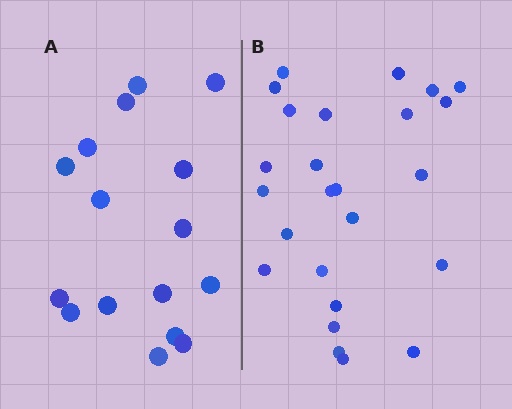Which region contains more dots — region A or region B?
Region B (the right region) has more dots.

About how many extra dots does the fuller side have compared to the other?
Region B has roughly 8 or so more dots than region A.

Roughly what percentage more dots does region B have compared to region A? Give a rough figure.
About 55% more.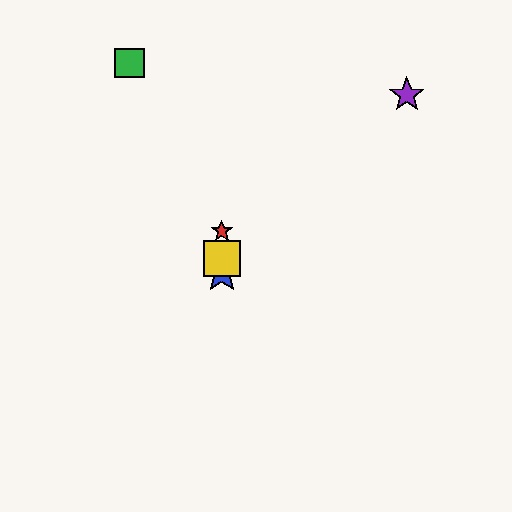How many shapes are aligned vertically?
3 shapes (the red star, the blue star, the yellow square) are aligned vertically.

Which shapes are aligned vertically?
The red star, the blue star, the yellow square are aligned vertically.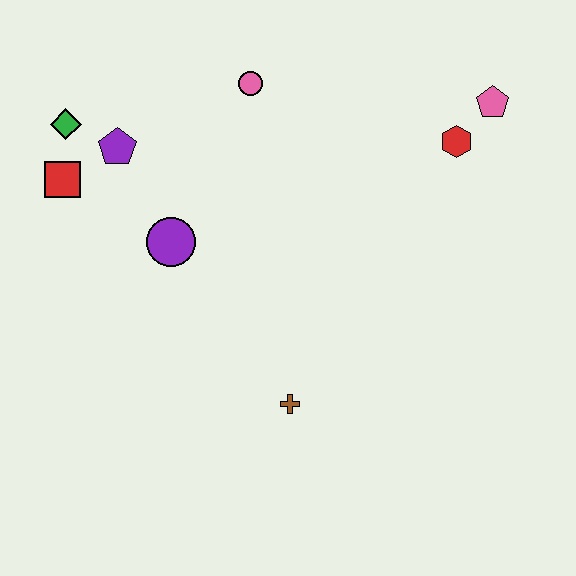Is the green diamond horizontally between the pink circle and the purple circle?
No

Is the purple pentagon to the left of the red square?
No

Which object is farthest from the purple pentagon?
The pink pentagon is farthest from the purple pentagon.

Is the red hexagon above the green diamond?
No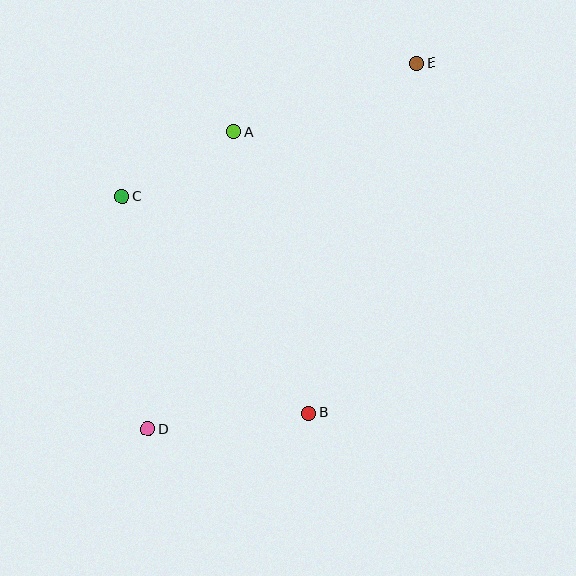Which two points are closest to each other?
Points A and C are closest to each other.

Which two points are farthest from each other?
Points D and E are farthest from each other.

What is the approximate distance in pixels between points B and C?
The distance between B and C is approximately 286 pixels.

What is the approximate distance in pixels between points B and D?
The distance between B and D is approximately 162 pixels.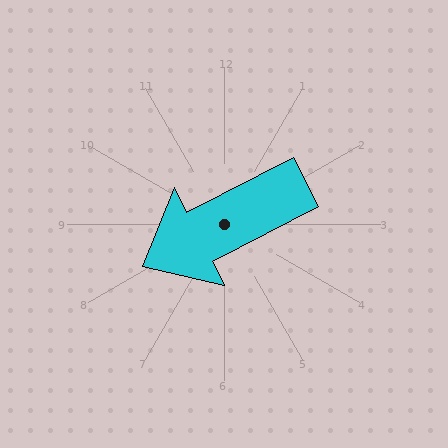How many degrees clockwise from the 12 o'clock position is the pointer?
Approximately 243 degrees.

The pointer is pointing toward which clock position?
Roughly 8 o'clock.